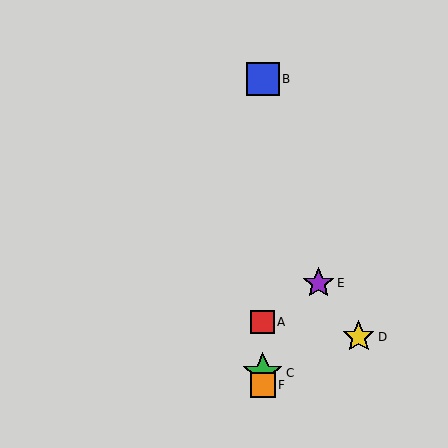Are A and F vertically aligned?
Yes, both are at x≈263.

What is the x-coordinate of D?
Object D is at x≈359.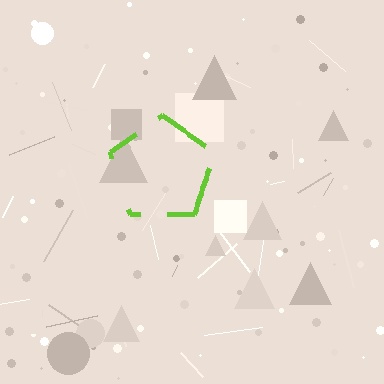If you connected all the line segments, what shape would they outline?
They would outline a pentagon.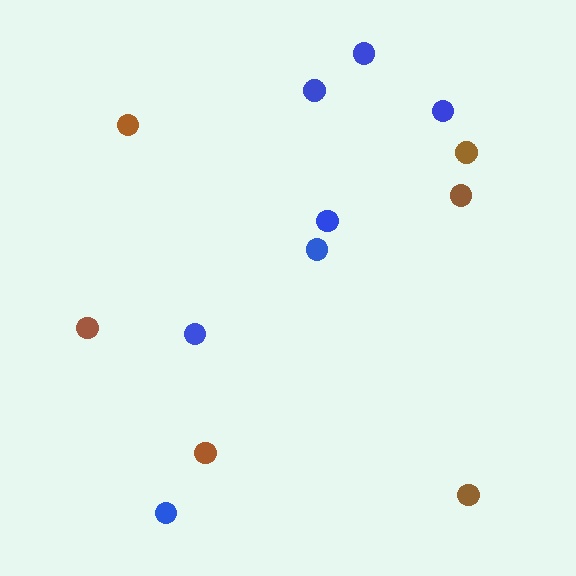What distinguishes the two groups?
There are 2 groups: one group of blue circles (7) and one group of brown circles (6).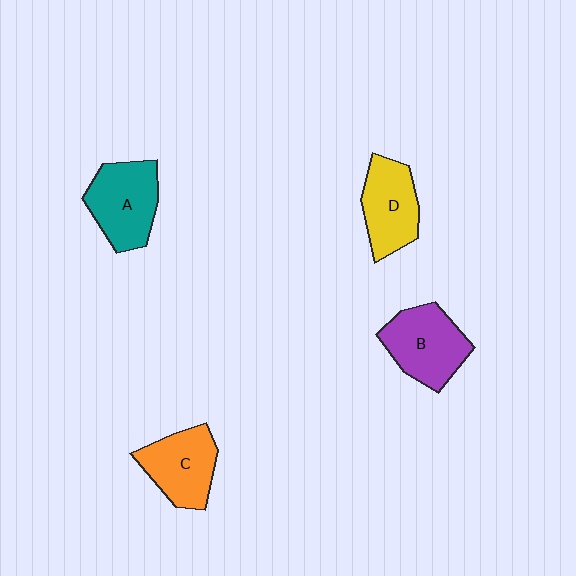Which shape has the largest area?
Shape B (purple).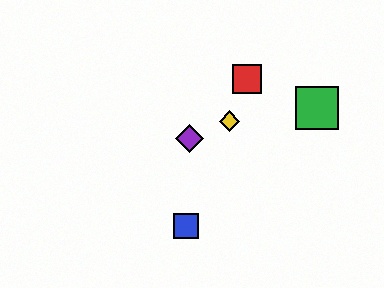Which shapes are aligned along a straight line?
The red square, the blue square, the yellow diamond are aligned along a straight line.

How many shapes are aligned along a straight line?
3 shapes (the red square, the blue square, the yellow diamond) are aligned along a straight line.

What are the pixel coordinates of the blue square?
The blue square is at (186, 226).